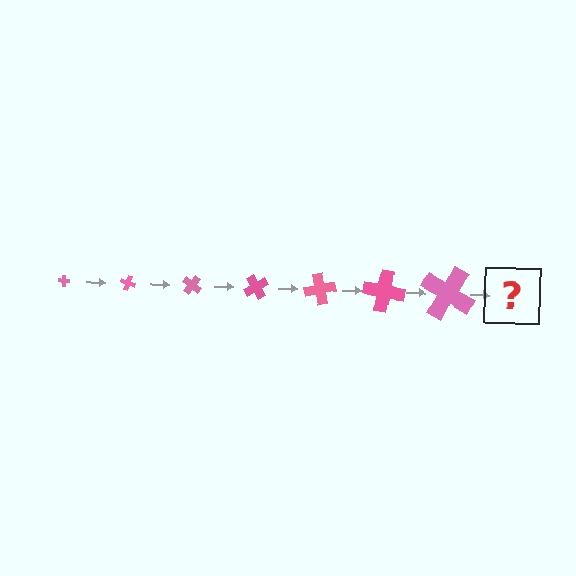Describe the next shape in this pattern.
It should be a cross, larger than the previous one and rotated 140 degrees from the start.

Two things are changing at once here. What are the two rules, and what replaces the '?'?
The two rules are that the cross grows larger each step and it rotates 20 degrees each step. The '?' should be a cross, larger than the previous one and rotated 140 degrees from the start.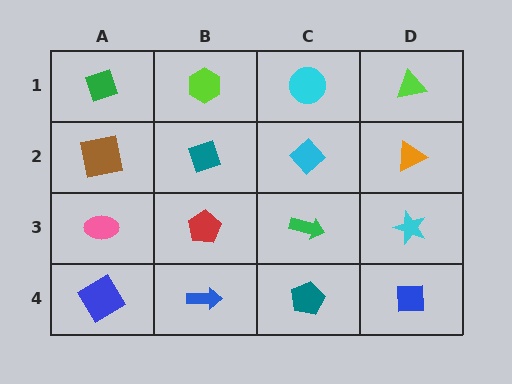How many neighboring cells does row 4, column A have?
2.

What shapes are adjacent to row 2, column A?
A green diamond (row 1, column A), a pink ellipse (row 3, column A), a teal diamond (row 2, column B).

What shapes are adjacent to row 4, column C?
A green arrow (row 3, column C), a blue arrow (row 4, column B), a blue square (row 4, column D).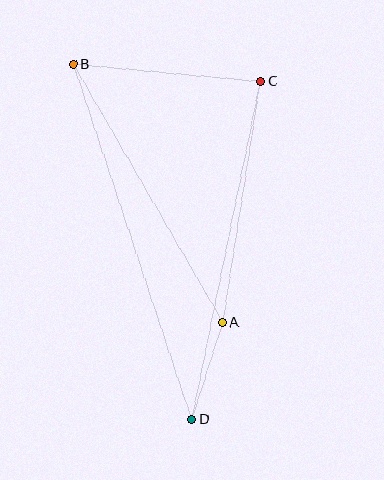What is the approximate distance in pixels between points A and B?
The distance between A and B is approximately 299 pixels.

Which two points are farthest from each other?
Points B and D are farthest from each other.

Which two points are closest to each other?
Points A and D are closest to each other.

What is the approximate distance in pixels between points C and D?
The distance between C and D is approximately 345 pixels.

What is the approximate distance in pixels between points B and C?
The distance between B and C is approximately 188 pixels.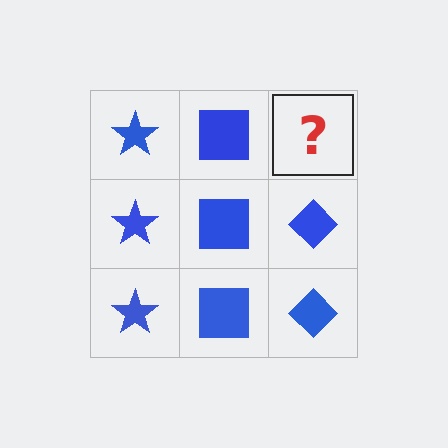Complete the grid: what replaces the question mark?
The question mark should be replaced with a blue diamond.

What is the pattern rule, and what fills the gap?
The rule is that each column has a consistent shape. The gap should be filled with a blue diamond.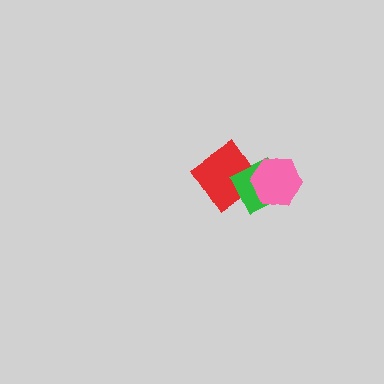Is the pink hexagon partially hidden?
No, no other shape covers it.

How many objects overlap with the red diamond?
2 objects overlap with the red diamond.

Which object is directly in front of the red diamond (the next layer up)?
The green diamond is directly in front of the red diamond.